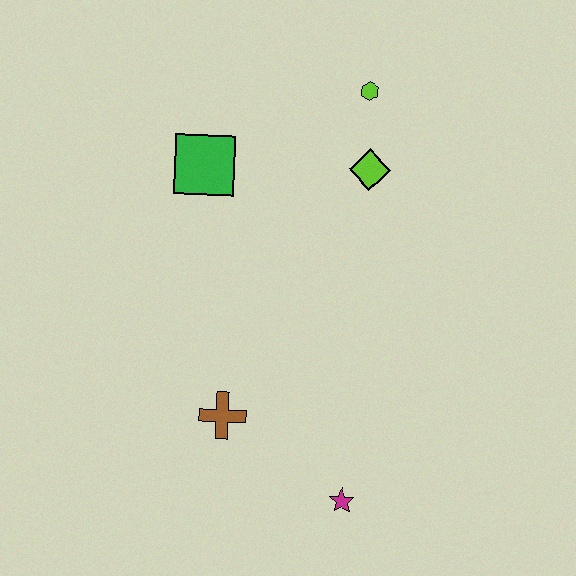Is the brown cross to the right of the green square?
Yes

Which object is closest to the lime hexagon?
The lime diamond is closest to the lime hexagon.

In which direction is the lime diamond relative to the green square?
The lime diamond is to the right of the green square.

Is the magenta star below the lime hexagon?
Yes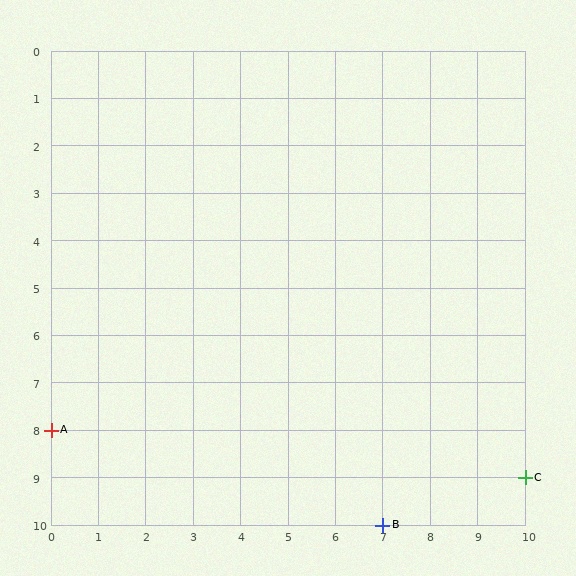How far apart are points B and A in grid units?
Points B and A are 7 columns and 2 rows apart (about 7.3 grid units diagonally).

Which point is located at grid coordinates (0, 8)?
Point A is at (0, 8).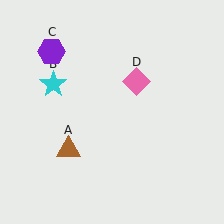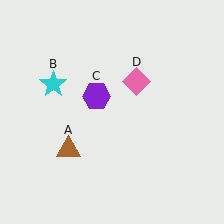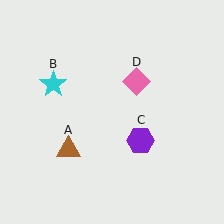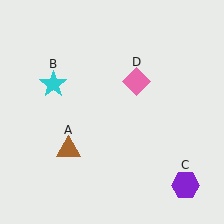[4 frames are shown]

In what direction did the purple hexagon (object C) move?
The purple hexagon (object C) moved down and to the right.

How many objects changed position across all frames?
1 object changed position: purple hexagon (object C).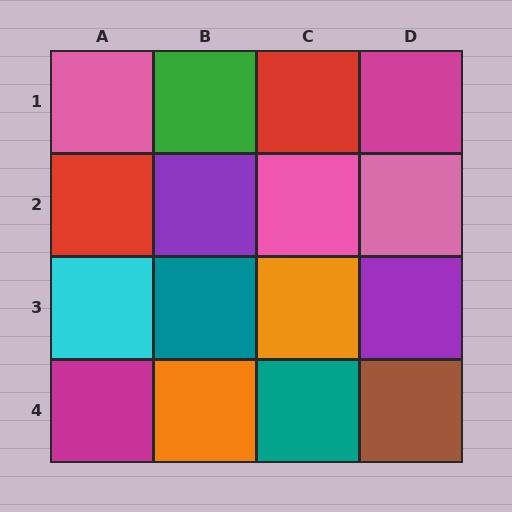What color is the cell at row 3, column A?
Cyan.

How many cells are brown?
1 cell is brown.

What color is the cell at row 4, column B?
Orange.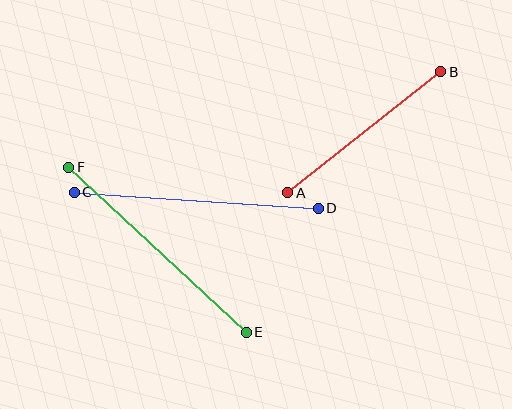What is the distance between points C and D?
The distance is approximately 244 pixels.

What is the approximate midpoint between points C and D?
The midpoint is at approximately (196, 200) pixels.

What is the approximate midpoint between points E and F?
The midpoint is at approximately (157, 250) pixels.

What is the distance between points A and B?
The distance is approximately 195 pixels.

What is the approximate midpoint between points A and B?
The midpoint is at approximately (364, 132) pixels.